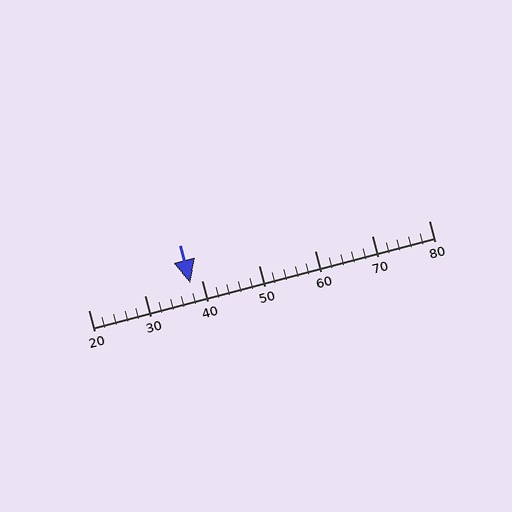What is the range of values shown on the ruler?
The ruler shows values from 20 to 80.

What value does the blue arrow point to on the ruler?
The blue arrow points to approximately 38.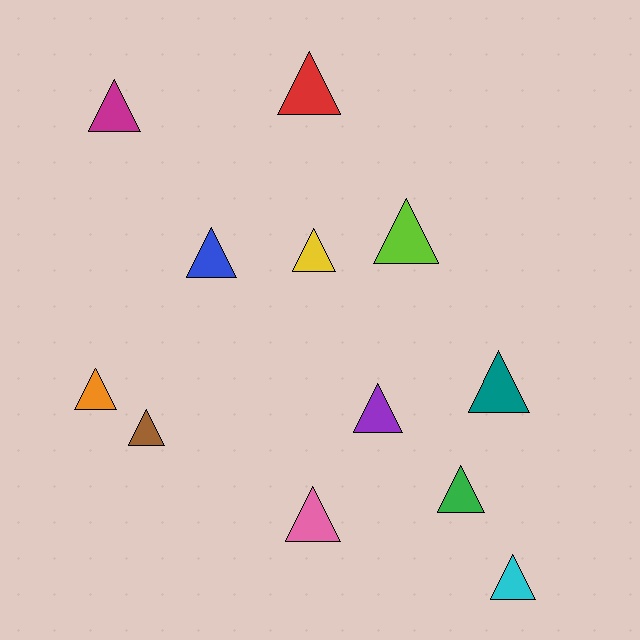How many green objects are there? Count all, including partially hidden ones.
There is 1 green object.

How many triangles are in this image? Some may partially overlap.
There are 12 triangles.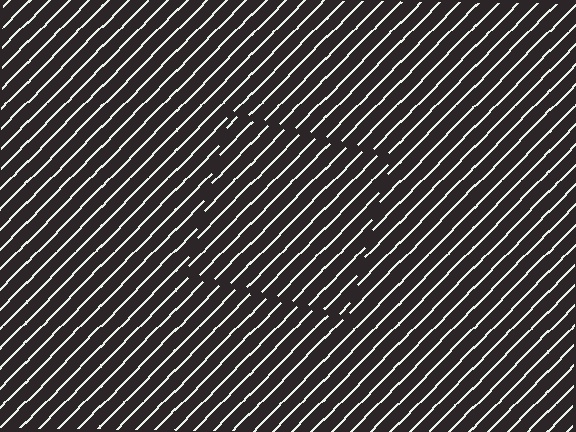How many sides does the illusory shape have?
4 sides — the line-ends trace a square.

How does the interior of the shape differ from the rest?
The interior of the shape contains the same grating, shifted by half a period — the contour is defined by the phase discontinuity where line-ends from the inner and outer gratings abut.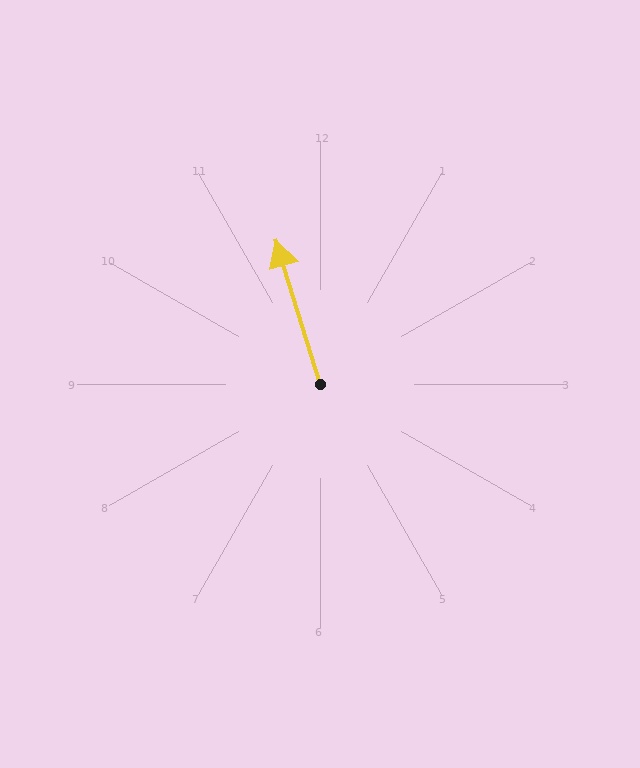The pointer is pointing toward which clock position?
Roughly 11 o'clock.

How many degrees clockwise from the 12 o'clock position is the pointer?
Approximately 343 degrees.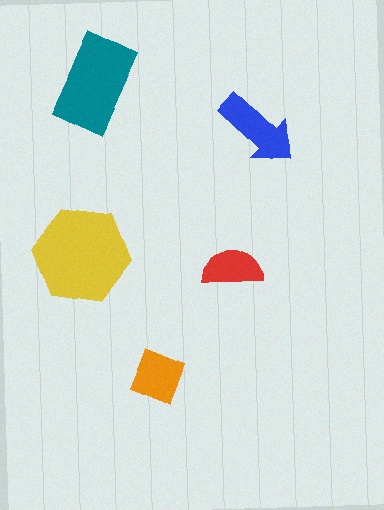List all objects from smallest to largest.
The red semicircle, the orange diamond, the blue arrow, the teal rectangle, the yellow hexagon.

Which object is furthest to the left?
The yellow hexagon is leftmost.